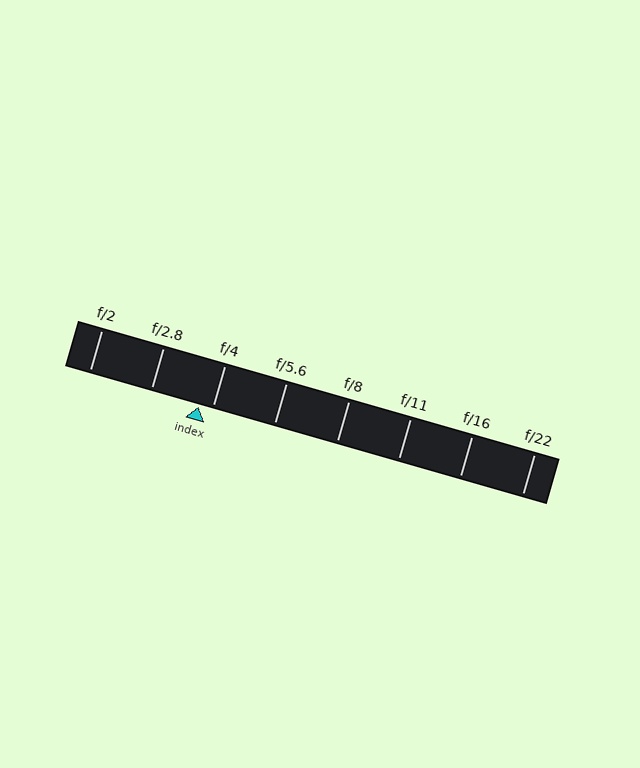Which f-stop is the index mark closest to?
The index mark is closest to f/4.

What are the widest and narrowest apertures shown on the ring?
The widest aperture shown is f/2 and the narrowest is f/22.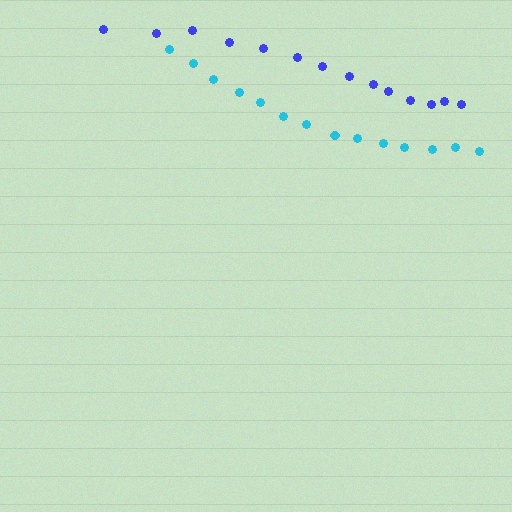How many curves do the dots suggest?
There are 2 distinct paths.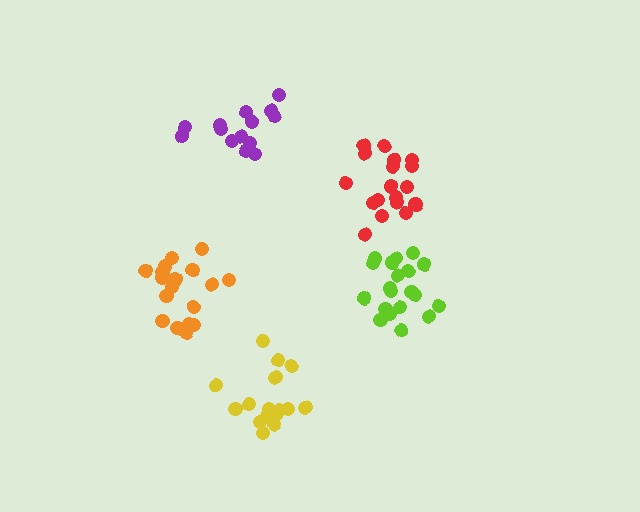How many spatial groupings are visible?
There are 5 spatial groupings.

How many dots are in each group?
Group 1: 14 dots, Group 2: 18 dots, Group 3: 20 dots, Group 4: 18 dots, Group 5: 16 dots (86 total).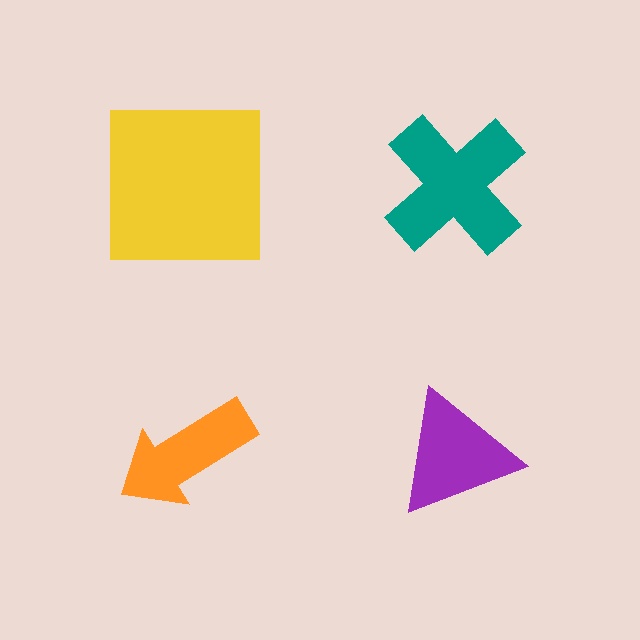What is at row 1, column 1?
A yellow square.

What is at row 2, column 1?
An orange arrow.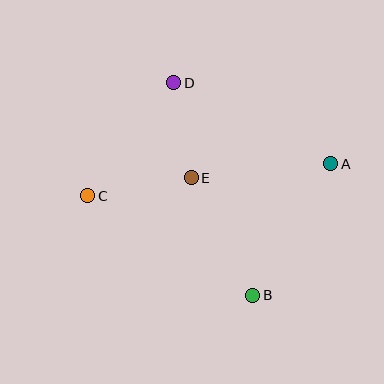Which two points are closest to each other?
Points D and E are closest to each other.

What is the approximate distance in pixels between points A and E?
The distance between A and E is approximately 140 pixels.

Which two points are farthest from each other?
Points A and C are farthest from each other.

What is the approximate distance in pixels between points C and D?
The distance between C and D is approximately 142 pixels.